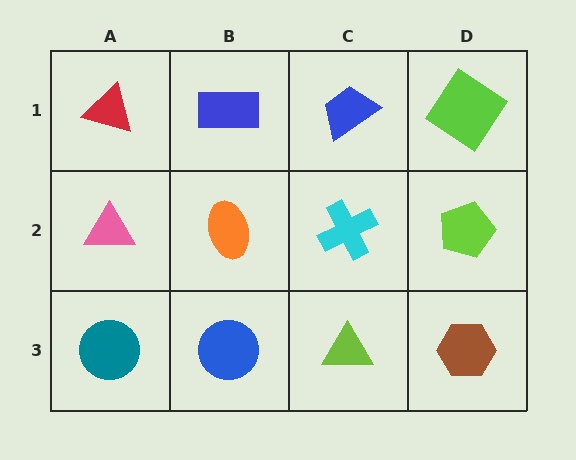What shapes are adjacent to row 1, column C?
A cyan cross (row 2, column C), a blue rectangle (row 1, column B), a lime diamond (row 1, column D).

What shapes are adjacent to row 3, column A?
A pink triangle (row 2, column A), a blue circle (row 3, column B).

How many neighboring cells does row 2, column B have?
4.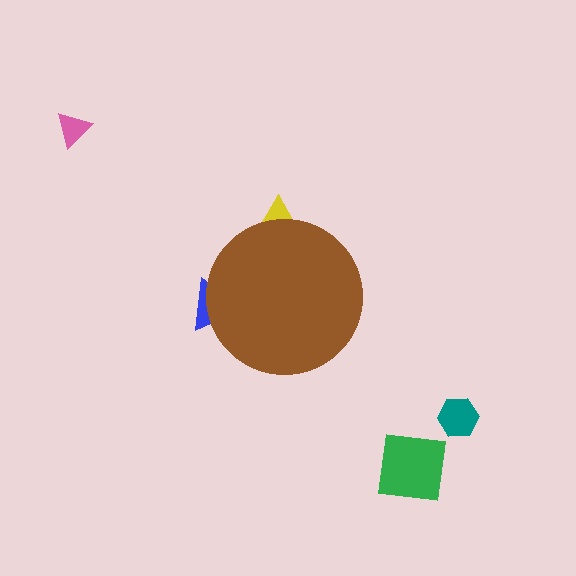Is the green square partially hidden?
No, the green square is fully visible.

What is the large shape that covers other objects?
A brown circle.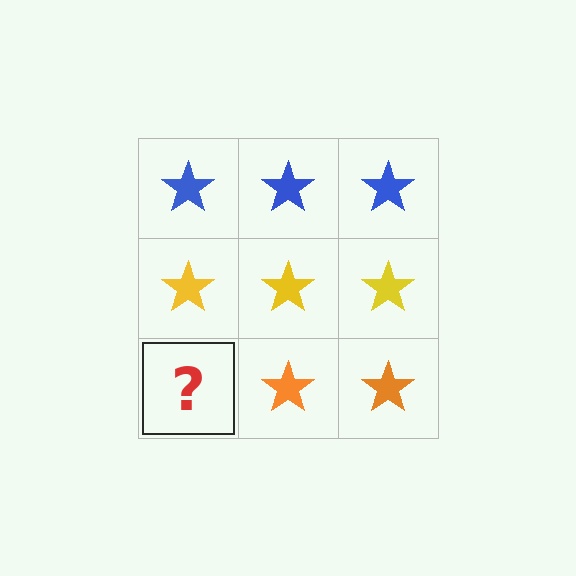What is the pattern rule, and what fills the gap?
The rule is that each row has a consistent color. The gap should be filled with an orange star.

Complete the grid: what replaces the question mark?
The question mark should be replaced with an orange star.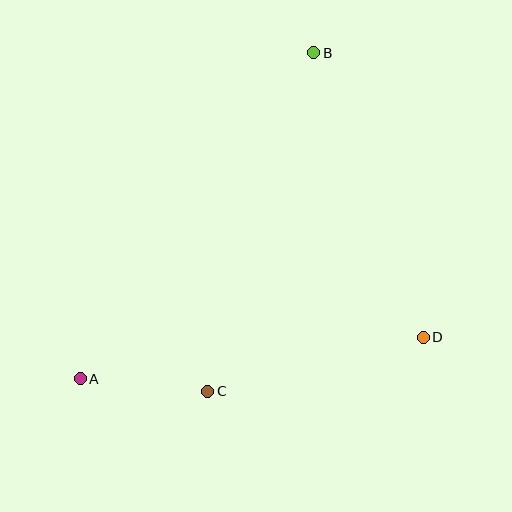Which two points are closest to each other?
Points A and C are closest to each other.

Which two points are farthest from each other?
Points A and B are farthest from each other.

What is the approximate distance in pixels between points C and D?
The distance between C and D is approximately 222 pixels.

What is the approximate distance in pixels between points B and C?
The distance between B and C is approximately 355 pixels.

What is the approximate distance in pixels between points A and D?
The distance between A and D is approximately 346 pixels.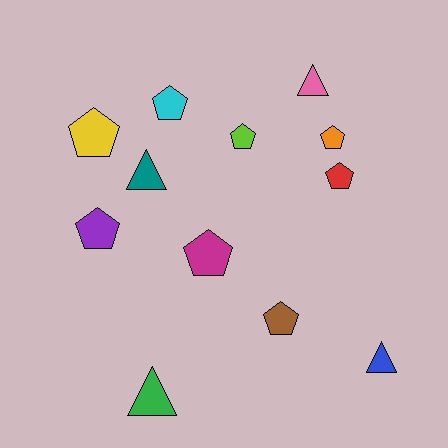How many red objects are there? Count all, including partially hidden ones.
There is 1 red object.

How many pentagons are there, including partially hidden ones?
There are 8 pentagons.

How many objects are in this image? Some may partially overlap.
There are 12 objects.